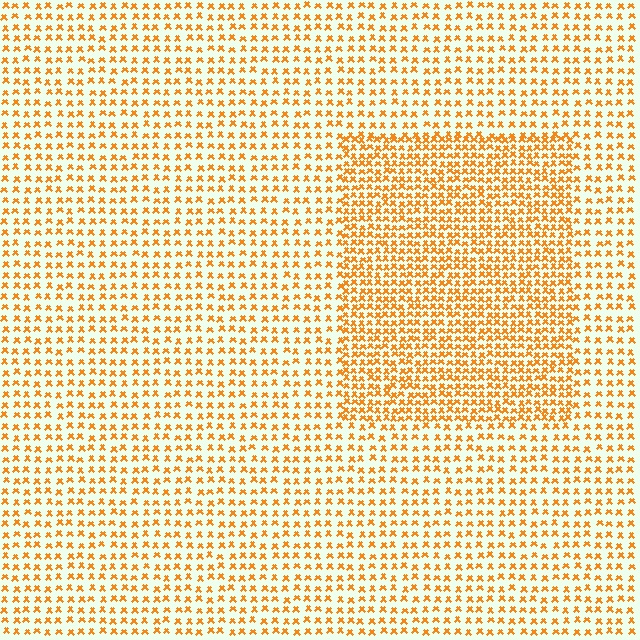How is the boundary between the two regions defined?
The boundary is defined by a change in element density (approximately 1.8x ratio). All elements are the same color, size, and shape.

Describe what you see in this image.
The image contains small orange elements arranged at two different densities. A rectangle-shaped region is visible where the elements are more densely packed than the surrounding area.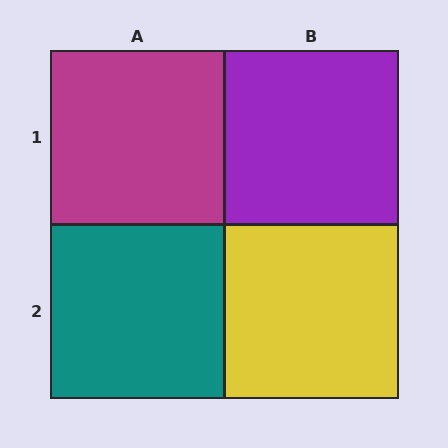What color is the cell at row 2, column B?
Yellow.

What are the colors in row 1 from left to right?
Magenta, purple.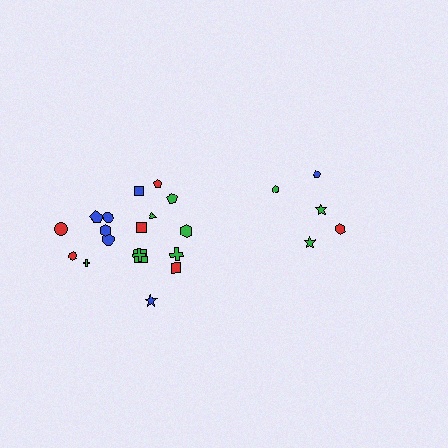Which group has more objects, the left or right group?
The left group.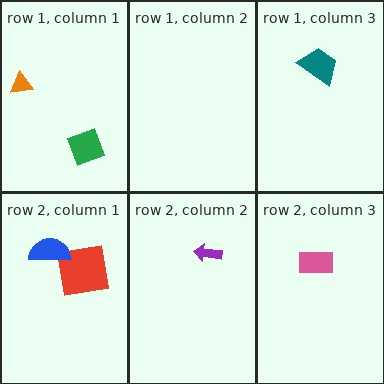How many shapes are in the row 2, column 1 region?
2.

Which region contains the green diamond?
The row 1, column 1 region.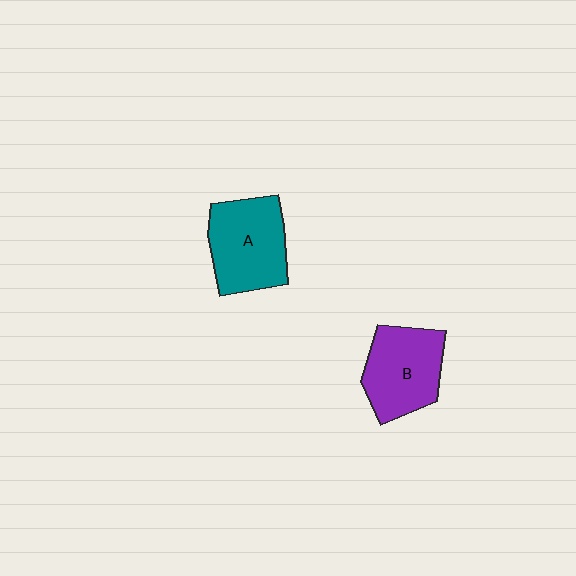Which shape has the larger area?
Shape A (teal).